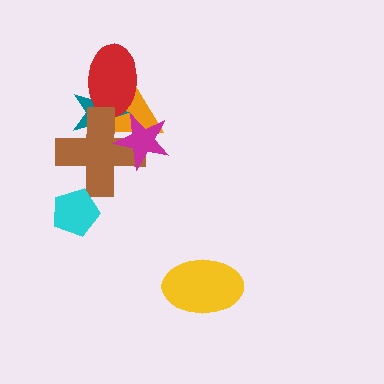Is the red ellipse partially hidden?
Yes, it is partially covered by another shape.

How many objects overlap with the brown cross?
4 objects overlap with the brown cross.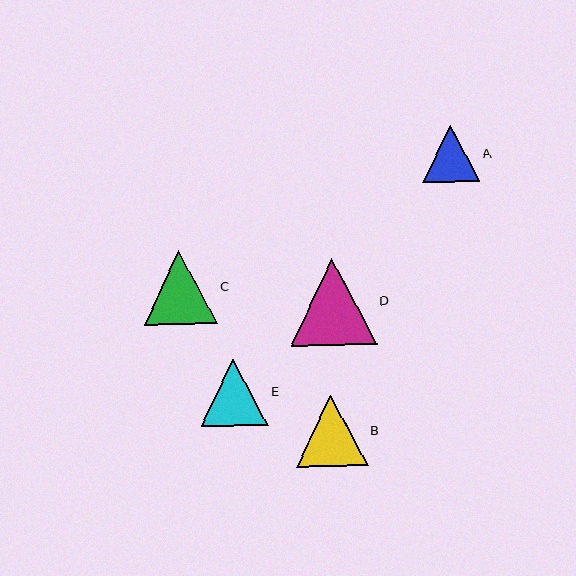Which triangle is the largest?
Triangle D is the largest with a size of approximately 87 pixels.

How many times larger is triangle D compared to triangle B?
Triangle D is approximately 1.2 times the size of triangle B.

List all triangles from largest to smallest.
From largest to smallest: D, C, B, E, A.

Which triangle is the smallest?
Triangle A is the smallest with a size of approximately 57 pixels.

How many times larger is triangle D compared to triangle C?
Triangle D is approximately 1.2 times the size of triangle C.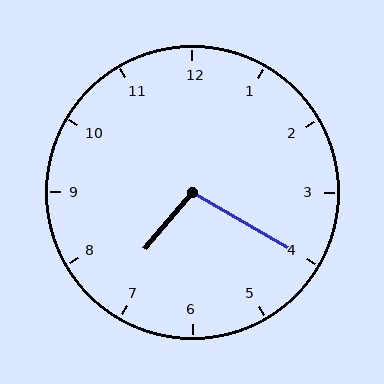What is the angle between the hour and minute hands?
Approximately 100 degrees.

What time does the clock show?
7:20.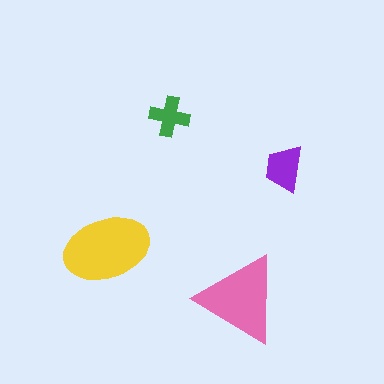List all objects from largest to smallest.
The yellow ellipse, the pink triangle, the purple trapezoid, the green cross.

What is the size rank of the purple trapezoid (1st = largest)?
3rd.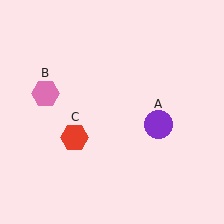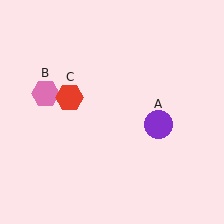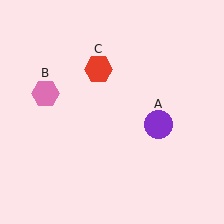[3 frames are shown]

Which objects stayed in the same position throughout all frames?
Purple circle (object A) and pink hexagon (object B) remained stationary.